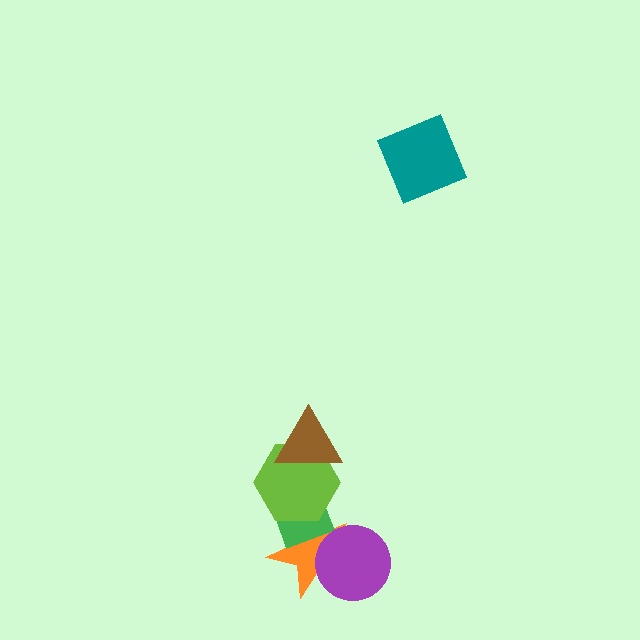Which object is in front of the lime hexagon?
The brown triangle is in front of the lime hexagon.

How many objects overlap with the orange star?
3 objects overlap with the orange star.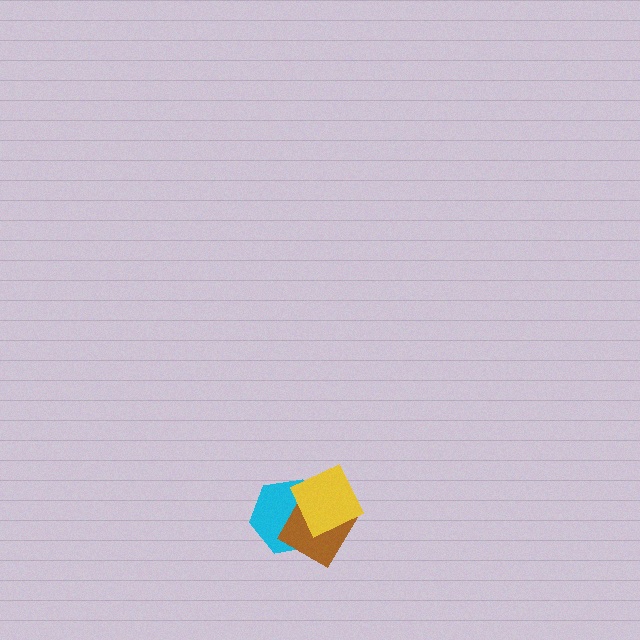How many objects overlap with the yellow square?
2 objects overlap with the yellow square.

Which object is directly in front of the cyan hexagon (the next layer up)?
The brown diamond is directly in front of the cyan hexagon.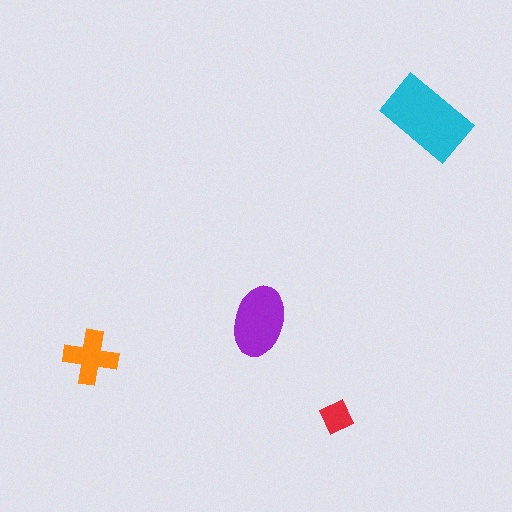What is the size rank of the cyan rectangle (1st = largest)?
1st.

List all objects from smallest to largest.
The red diamond, the orange cross, the purple ellipse, the cyan rectangle.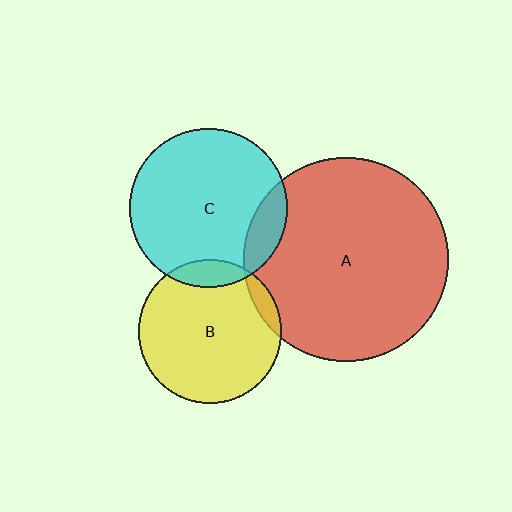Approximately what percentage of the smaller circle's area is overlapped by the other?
Approximately 5%.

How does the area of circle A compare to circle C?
Approximately 1.7 times.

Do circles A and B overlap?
Yes.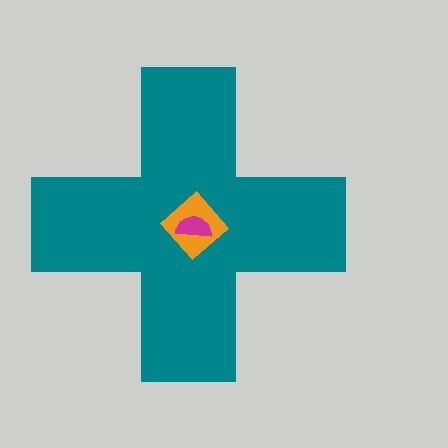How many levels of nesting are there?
3.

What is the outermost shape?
The teal cross.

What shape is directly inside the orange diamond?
The magenta semicircle.